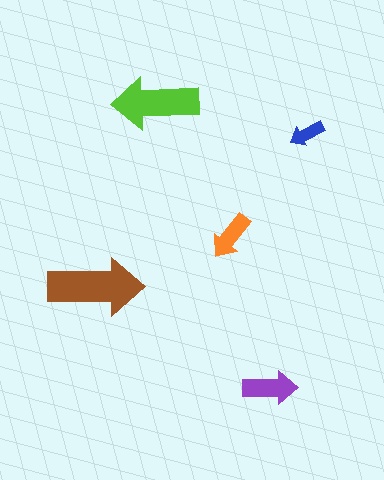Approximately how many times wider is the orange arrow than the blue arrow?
About 1.5 times wider.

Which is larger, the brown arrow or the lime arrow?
The brown one.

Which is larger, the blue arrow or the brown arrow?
The brown one.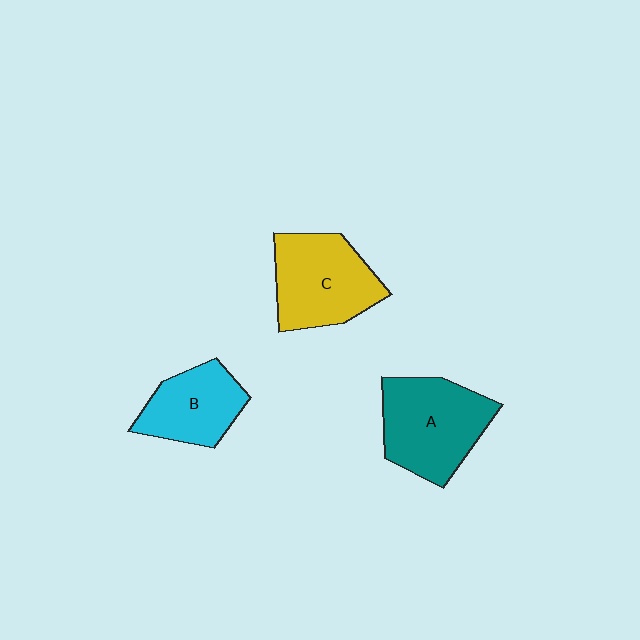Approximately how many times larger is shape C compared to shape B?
Approximately 1.3 times.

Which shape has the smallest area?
Shape B (cyan).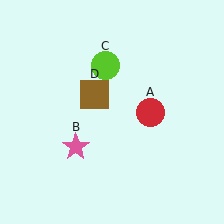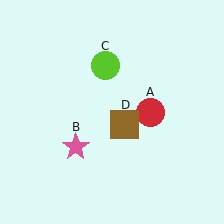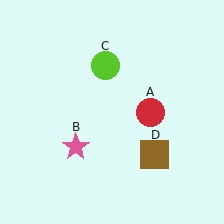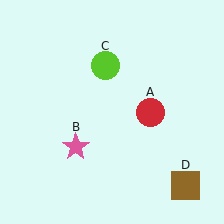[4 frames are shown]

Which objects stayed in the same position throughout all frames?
Red circle (object A) and pink star (object B) and lime circle (object C) remained stationary.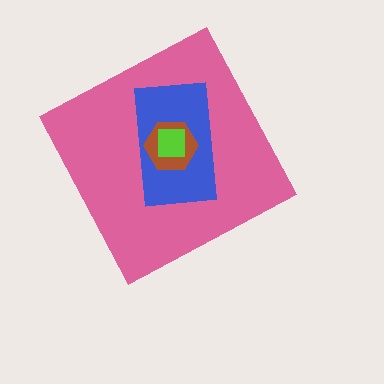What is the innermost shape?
The lime square.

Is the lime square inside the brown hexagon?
Yes.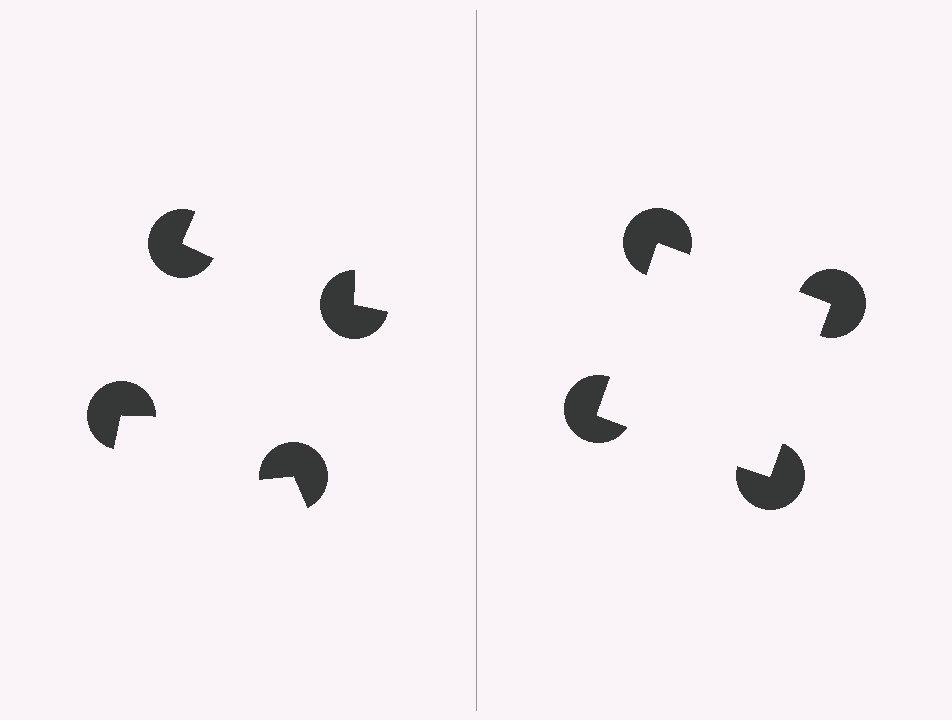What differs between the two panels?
The pac-man discs are positioned identically on both sides; only the wedge orientations differ. On the right they align to a square; on the left they are misaligned.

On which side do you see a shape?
An illusory square appears on the right side. On the left side the wedge cuts are rotated, so no coherent shape forms.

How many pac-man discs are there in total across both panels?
8 — 4 on each side.